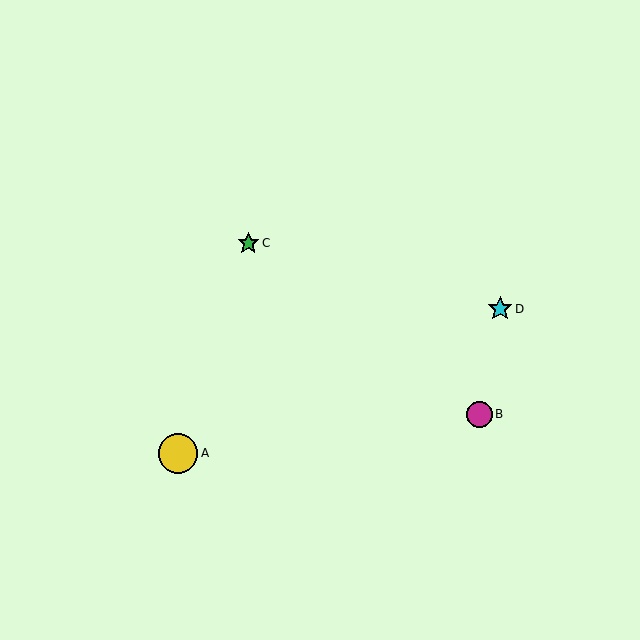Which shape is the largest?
The yellow circle (labeled A) is the largest.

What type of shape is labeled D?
Shape D is a cyan star.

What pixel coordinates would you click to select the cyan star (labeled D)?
Click at (500, 309) to select the cyan star D.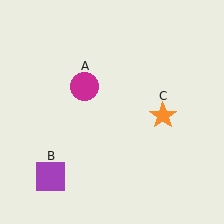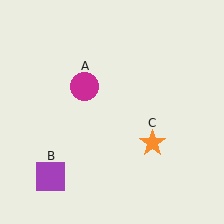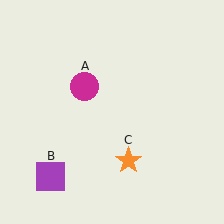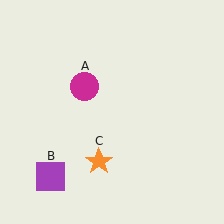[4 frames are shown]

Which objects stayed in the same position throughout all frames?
Magenta circle (object A) and purple square (object B) remained stationary.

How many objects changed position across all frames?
1 object changed position: orange star (object C).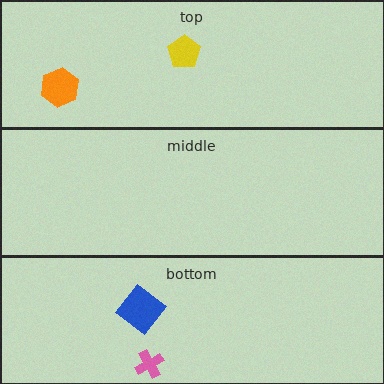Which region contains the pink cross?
The bottom region.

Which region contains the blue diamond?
The bottom region.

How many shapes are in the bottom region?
2.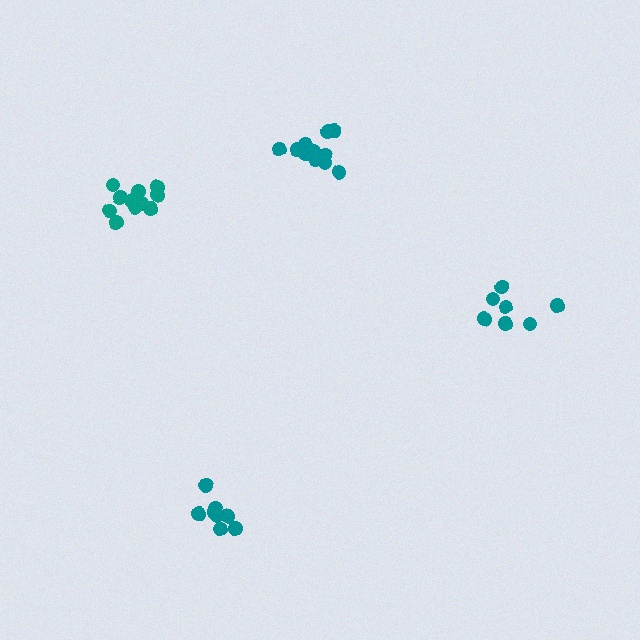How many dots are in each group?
Group 1: 8 dots, Group 2: 11 dots, Group 3: 8 dots, Group 4: 12 dots (39 total).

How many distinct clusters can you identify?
There are 4 distinct clusters.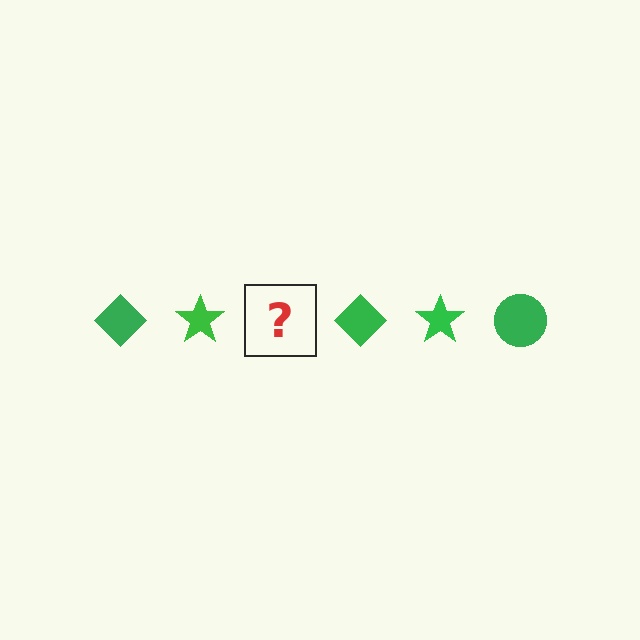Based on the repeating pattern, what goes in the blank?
The blank should be a green circle.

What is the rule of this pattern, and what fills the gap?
The rule is that the pattern cycles through diamond, star, circle shapes in green. The gap should be filled with a green circle.